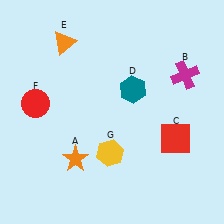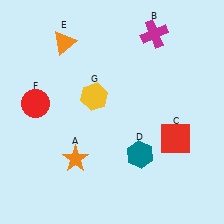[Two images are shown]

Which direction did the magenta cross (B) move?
The magenta cross (B) moved up.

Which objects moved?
The objects that moved are: the magenta cross (B), the teal hexagon (D), the yellow hexagon (G).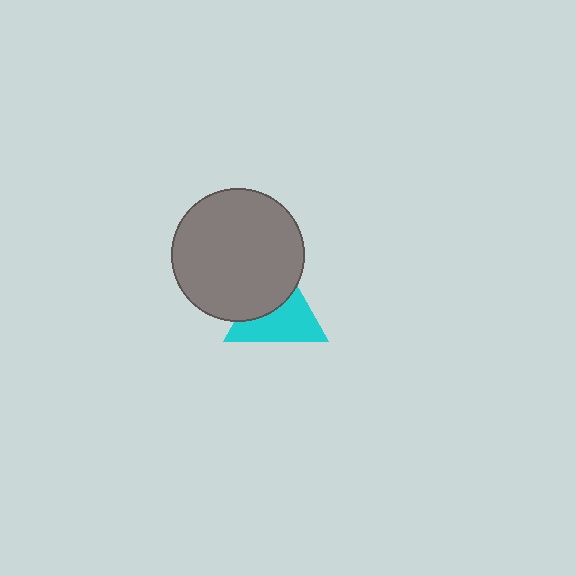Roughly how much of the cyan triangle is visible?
About half of it is visible (roughly 58%).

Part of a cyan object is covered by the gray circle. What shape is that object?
It is a triangle.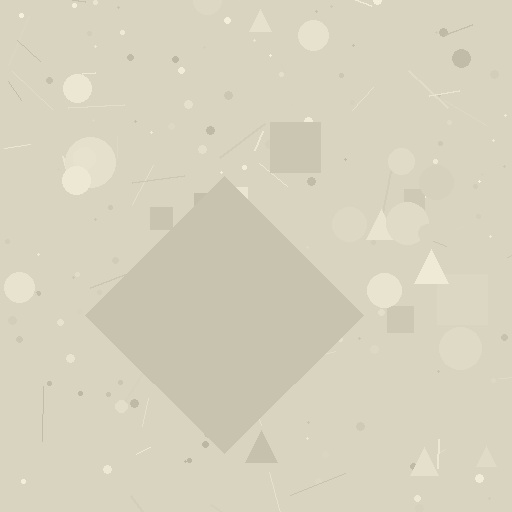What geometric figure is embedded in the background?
A diamond is embedded in the background.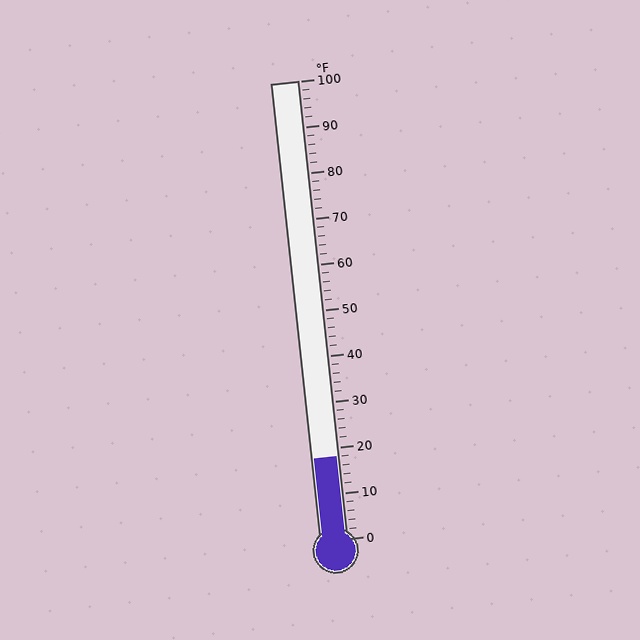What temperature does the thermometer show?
The thermometer shows approximately 18°F.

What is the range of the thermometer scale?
The thermometer scale ranges from 0°F to 100°F.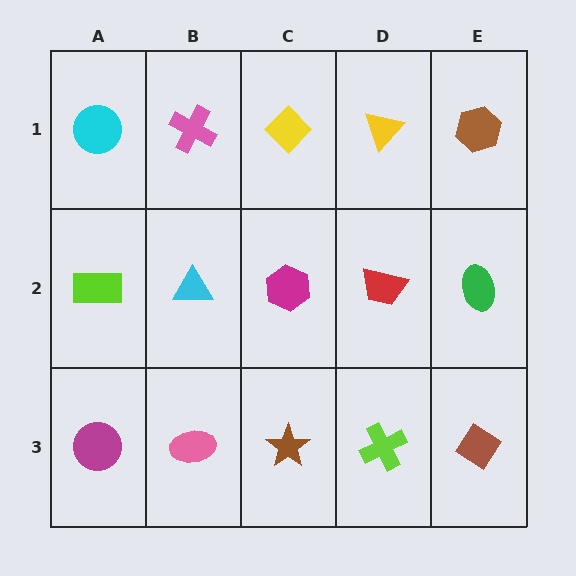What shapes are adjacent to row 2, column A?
A cyan circle (row 1, column A), a magenta circle (row 3, column A), a cyan triangle (row 2, column B).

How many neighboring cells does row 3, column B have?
3.